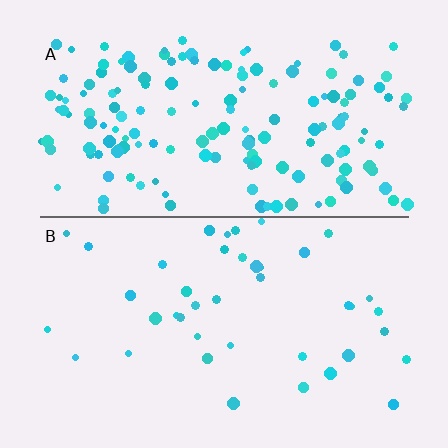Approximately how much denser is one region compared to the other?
Approximately 3.8× — region A over region B.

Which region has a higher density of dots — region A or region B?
A (the top).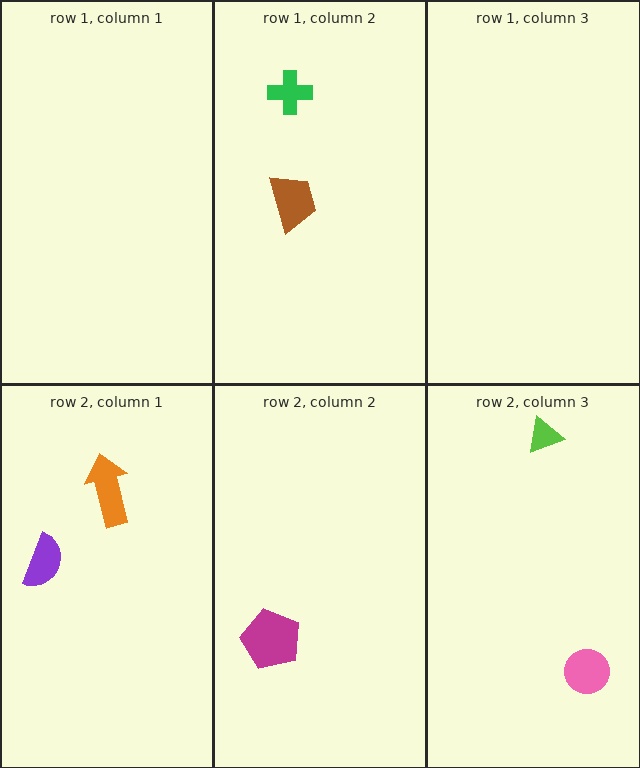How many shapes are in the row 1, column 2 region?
2.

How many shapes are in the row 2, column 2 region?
1.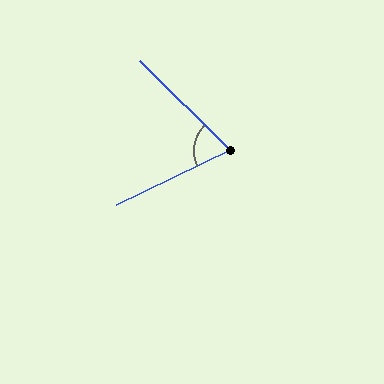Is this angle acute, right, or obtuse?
It is acute.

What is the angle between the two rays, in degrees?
Approximately 71 degrees.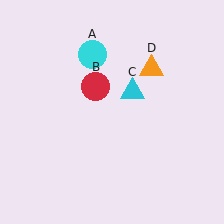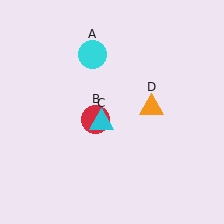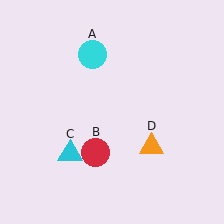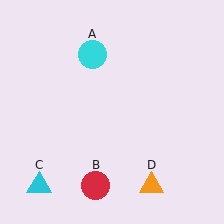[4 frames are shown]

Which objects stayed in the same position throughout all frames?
Cyan circle (object A) remained stationary.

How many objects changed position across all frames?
3 objects changed position: red circle (object B), cyan triangle (object C), orange triangle (object D).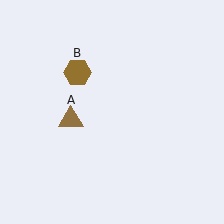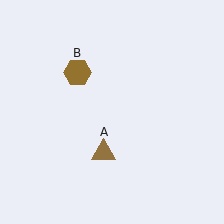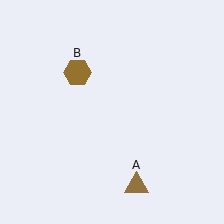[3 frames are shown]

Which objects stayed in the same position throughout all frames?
Brown hexagon (object B) remained stationary.